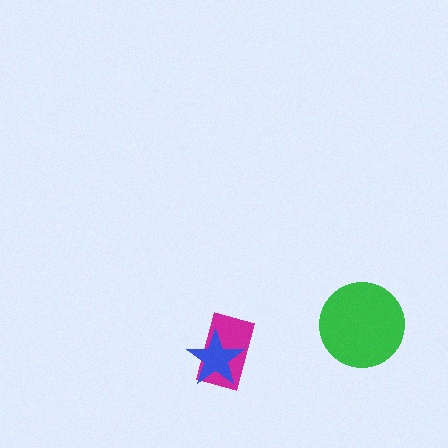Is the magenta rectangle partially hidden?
Yes, it is partially covered by another shape.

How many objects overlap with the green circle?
0 objects overlap with the green circle.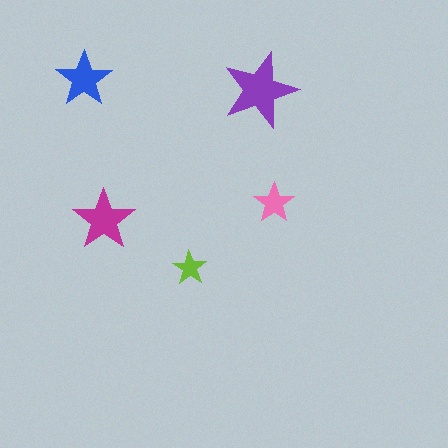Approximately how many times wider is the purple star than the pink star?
About 2 times wider.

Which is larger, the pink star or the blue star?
The blue one.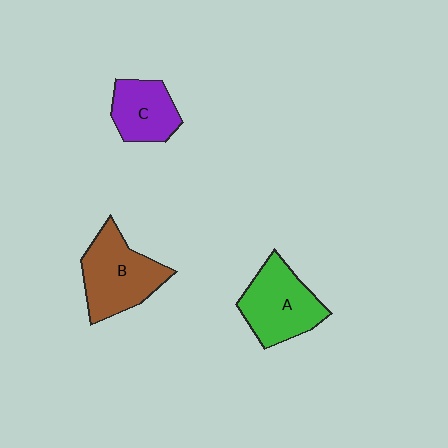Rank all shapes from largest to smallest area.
From largest to smallest: B (brown), A (green), C (purple).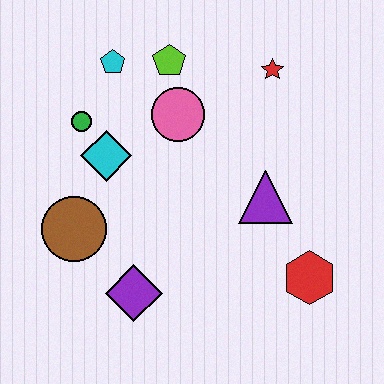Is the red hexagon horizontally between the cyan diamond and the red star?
No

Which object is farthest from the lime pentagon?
The red hexagon is farthest from the lime pentagon.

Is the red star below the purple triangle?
No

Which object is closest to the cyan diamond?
The green circle is closest to the cyan diamond.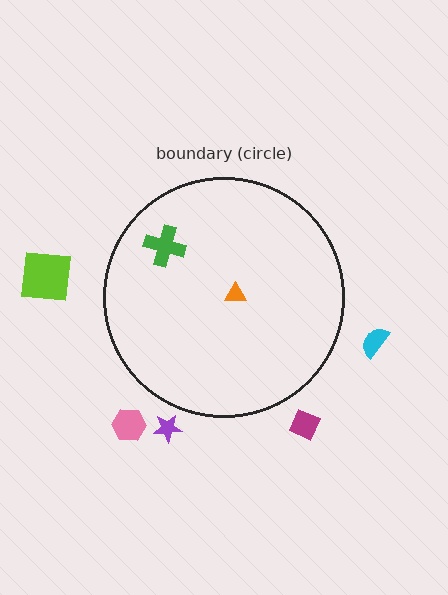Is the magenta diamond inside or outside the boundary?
Outside.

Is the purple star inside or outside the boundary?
Outside.